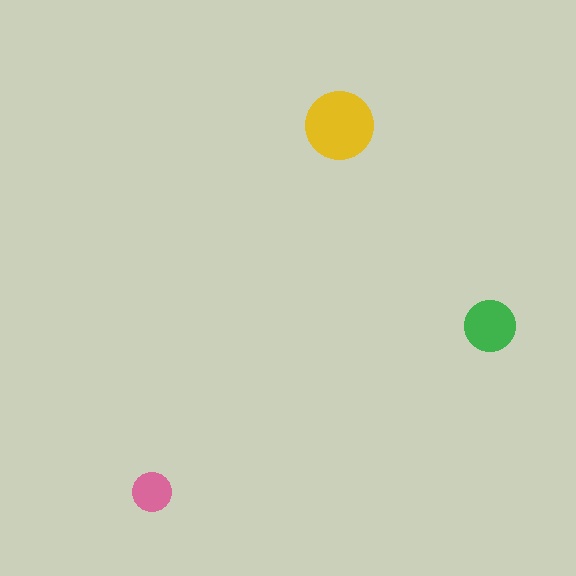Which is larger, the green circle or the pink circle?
The green one.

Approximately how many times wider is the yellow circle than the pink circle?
About 1.5 times wider.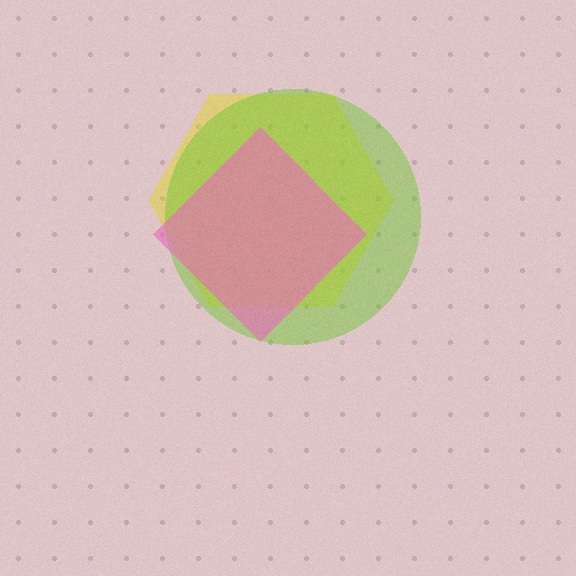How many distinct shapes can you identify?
There are 3 distinct shapes: a yellow hexagon, a lime circle, a pink diamond.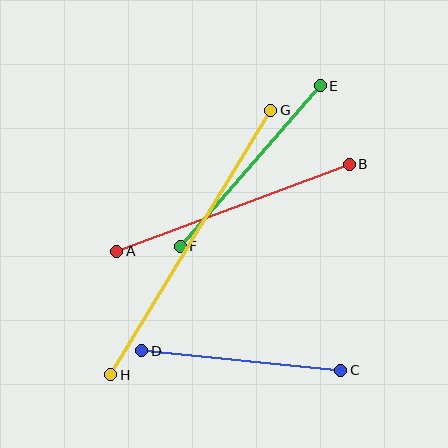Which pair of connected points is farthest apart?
Points G and H are farthest apart.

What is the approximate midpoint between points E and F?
The midpoint is at approximately (250, 166) pixels.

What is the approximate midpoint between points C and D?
The midpoint is at approximately (241, 360) pixels.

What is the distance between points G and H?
The distance is approximately 309 pixels.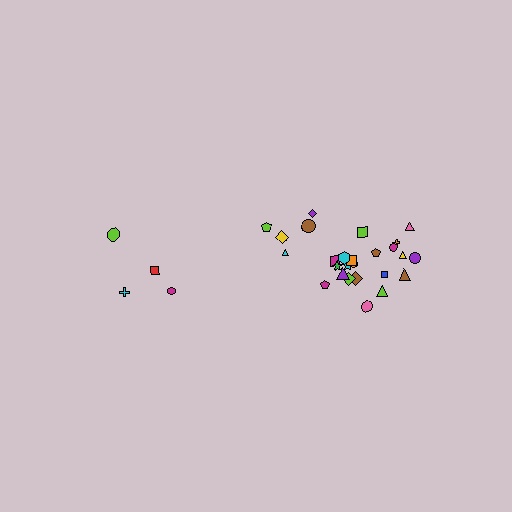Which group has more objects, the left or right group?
The right group.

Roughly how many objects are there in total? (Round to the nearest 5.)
Roughly 30 objects in total.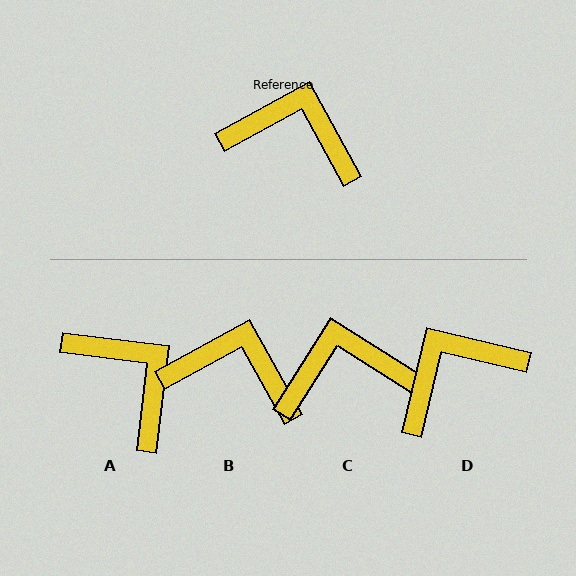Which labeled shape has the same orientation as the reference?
B.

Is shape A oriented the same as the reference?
No, it is off by about 36 degrees.